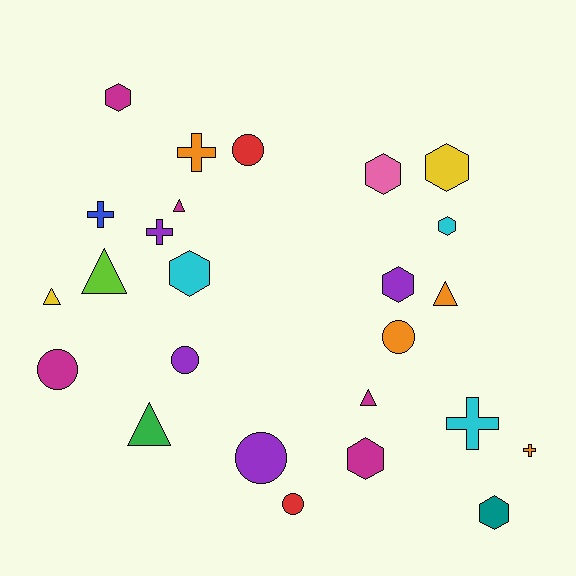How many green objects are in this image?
There is 1 green object.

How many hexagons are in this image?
There are 8 hexagons.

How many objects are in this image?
There are 25 objects.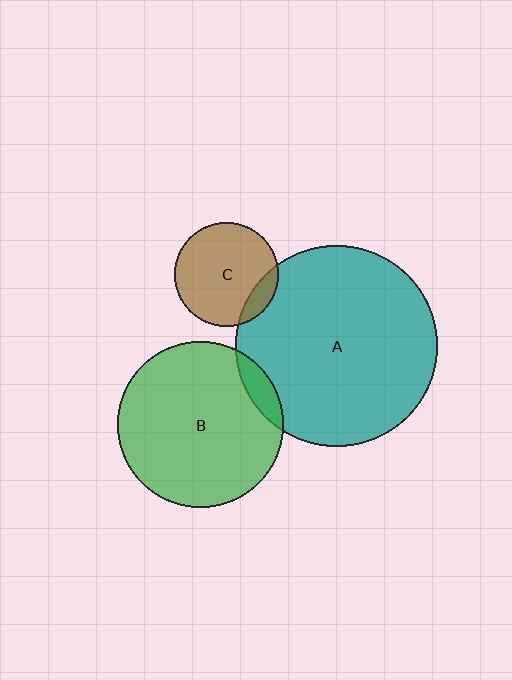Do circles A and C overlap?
Yes.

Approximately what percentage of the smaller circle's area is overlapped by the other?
Approximately 10%.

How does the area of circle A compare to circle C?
Approximately 3.8 times.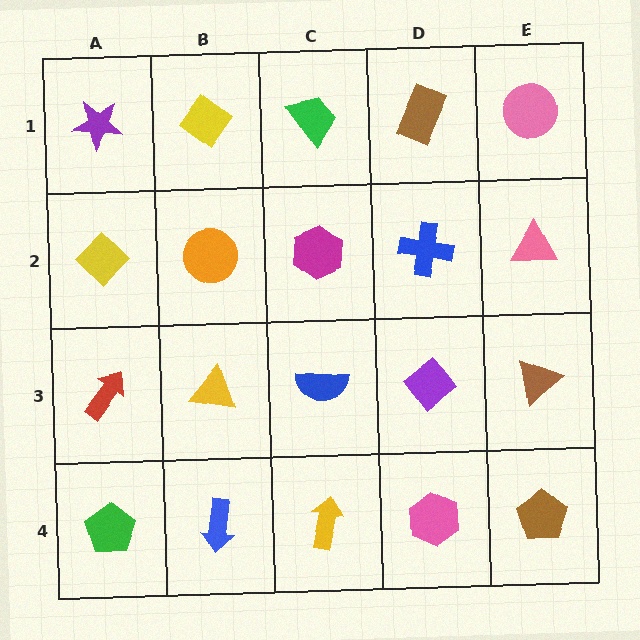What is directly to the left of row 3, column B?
A red arrow.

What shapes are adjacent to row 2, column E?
A pink circle (row 1, column E), a brown triangle (row 3, column E), a blue cross (row 2, column D).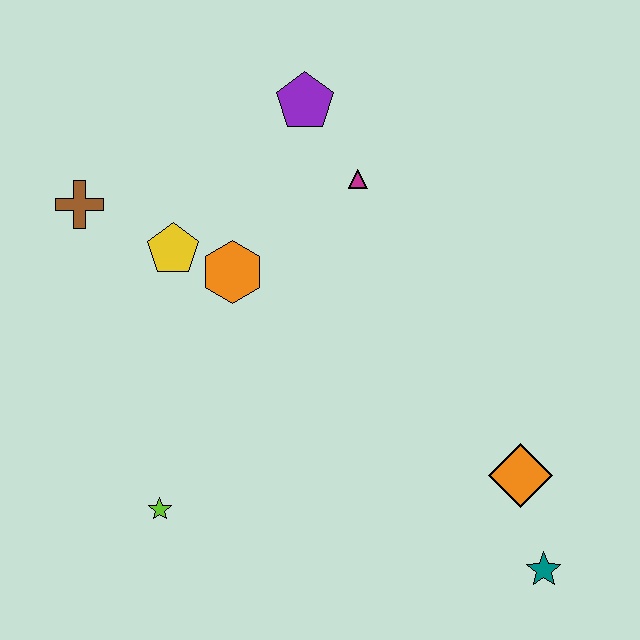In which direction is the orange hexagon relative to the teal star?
The orange hexagon is to the left of the teal star.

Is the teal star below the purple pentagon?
Yes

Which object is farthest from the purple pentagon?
The teal star is farthest from the purple pentagon.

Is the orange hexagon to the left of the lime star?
No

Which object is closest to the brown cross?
The yellow pentagon is closest to the brown cross.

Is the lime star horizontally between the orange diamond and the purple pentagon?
No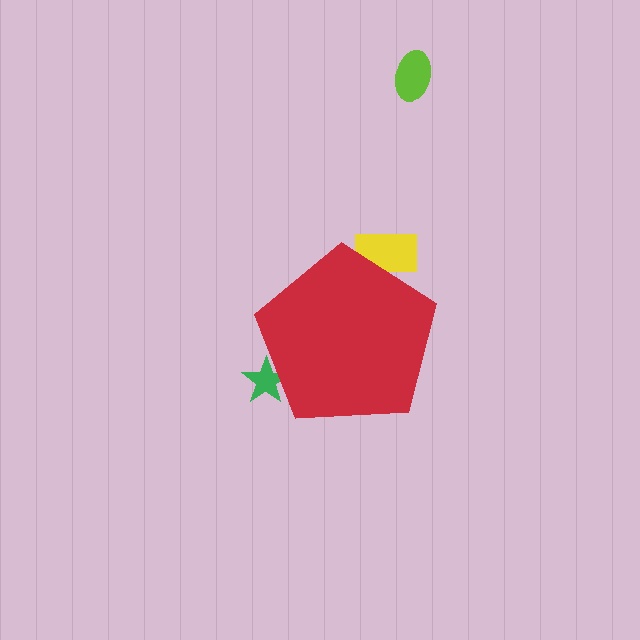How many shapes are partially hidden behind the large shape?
2 shapes are partially hidden.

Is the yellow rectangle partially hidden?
Yes, the yellow rectangle is partially hidden behind the red pentagon.